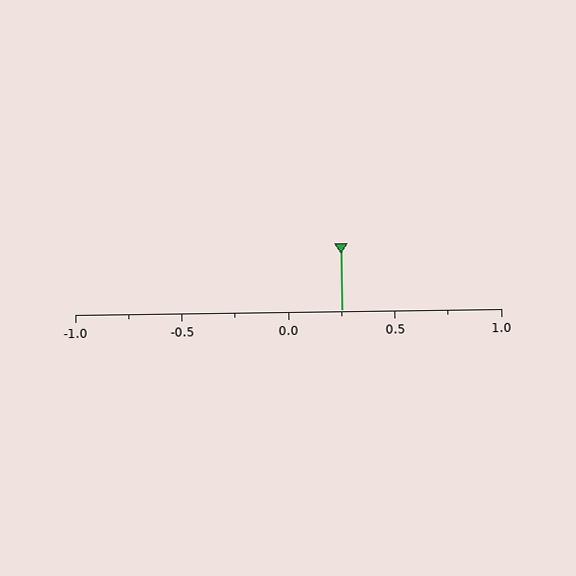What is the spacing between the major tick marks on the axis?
The major ticks are spaced 0.5 apart.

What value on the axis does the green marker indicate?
The marker indicates approximately 0.25.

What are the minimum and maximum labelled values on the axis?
The axis runs from -1.0 to 1.0.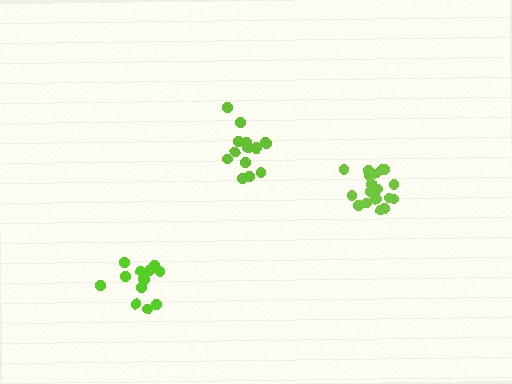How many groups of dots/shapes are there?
There are 3 groups.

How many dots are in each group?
Group 1: 19 dots, Group 2: 15 dots, Group 3: 13 dots (47 total).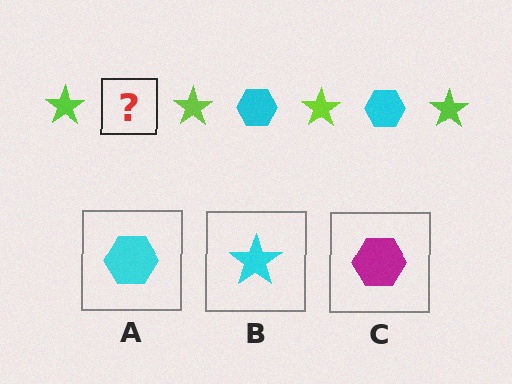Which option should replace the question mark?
Option A.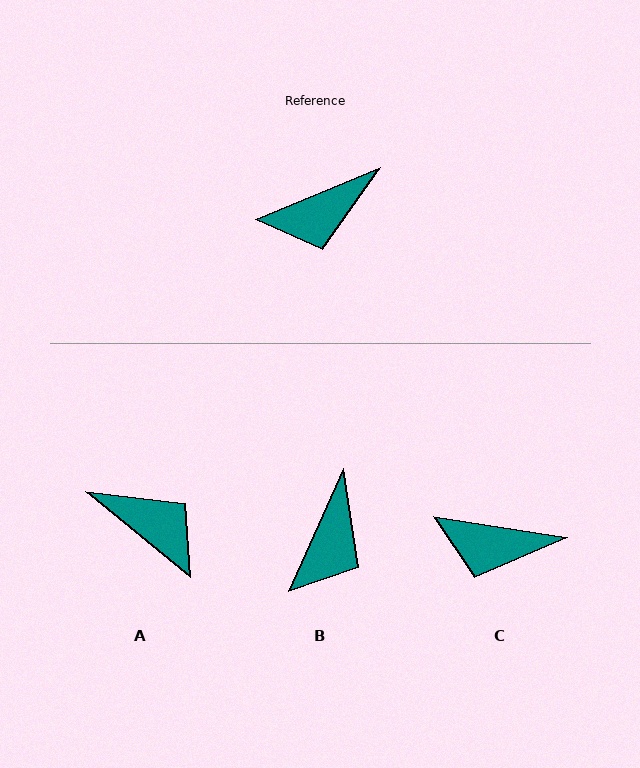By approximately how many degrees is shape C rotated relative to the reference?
Approximately 31 degrees clockwise.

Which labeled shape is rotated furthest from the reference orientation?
A, about 118 degrees away.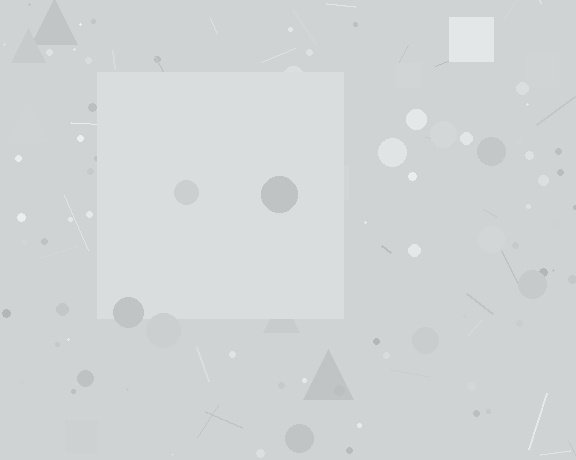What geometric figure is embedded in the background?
A square is embedded in the background.